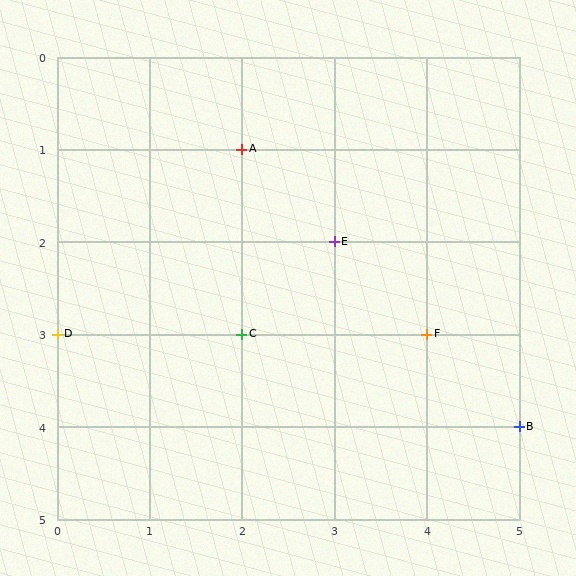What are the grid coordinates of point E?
Point E is at grid coordinates (3, 2).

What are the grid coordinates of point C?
Point C is at grid coordinates (2, 3).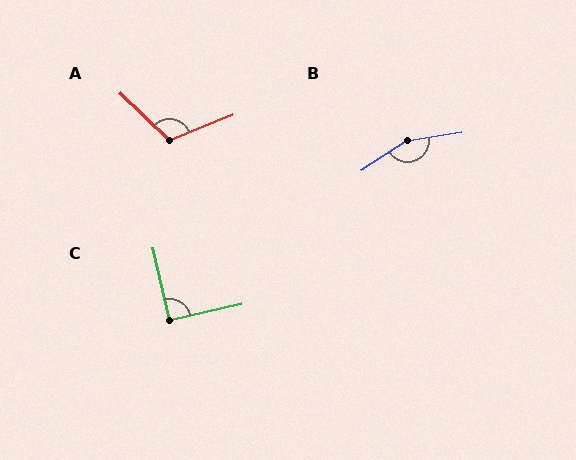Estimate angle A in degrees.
Approximately 114 degrees.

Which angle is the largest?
B, at approximately 156 degrees.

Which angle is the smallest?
C, at approximately 90 degrees.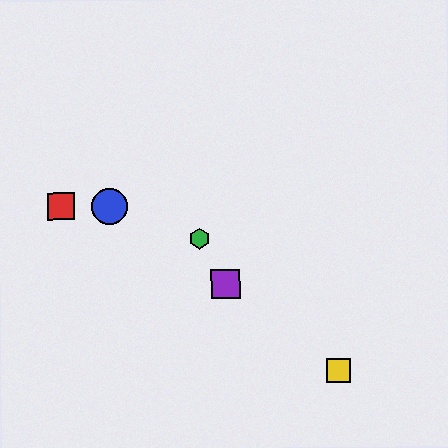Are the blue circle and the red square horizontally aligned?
Yes, both are at y≈206.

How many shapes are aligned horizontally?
2 shapes (the red square, the blue circle) are aligned horizontally.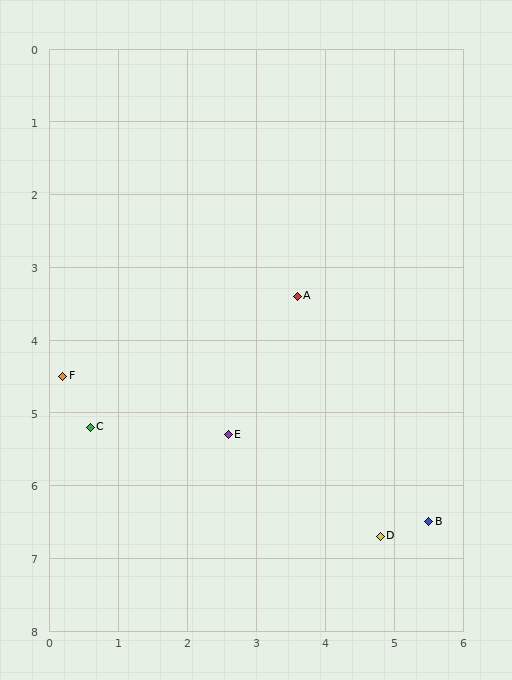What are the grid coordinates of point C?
Point C is at approximately (0.6, 5.2).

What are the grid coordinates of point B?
Point B is at approximately (5.5, 6.5).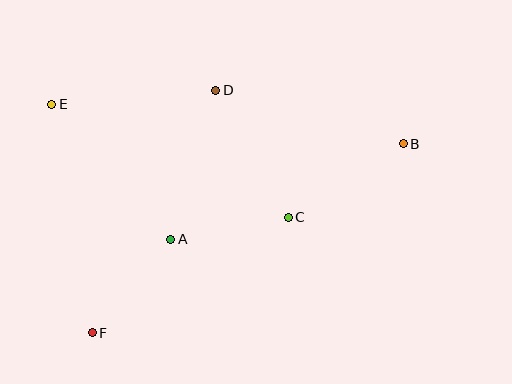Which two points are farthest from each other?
Points B and F are farthest from each other.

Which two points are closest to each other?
Points A and C are closest to each other.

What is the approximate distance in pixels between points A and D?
The distance between A and D is approximately 156 pixels.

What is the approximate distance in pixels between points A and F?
The distance between A and F is approximately 122 pixels.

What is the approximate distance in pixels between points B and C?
The distance between B and C is approximately 136 pixels.